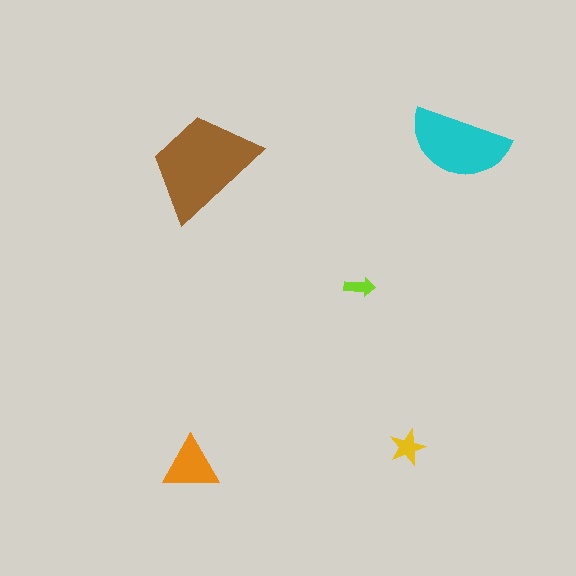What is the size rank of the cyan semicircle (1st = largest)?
2nd.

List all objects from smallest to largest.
The lime arrow, the yellow star, the orange triangle, the cyan semicircle, the brown trapezoid.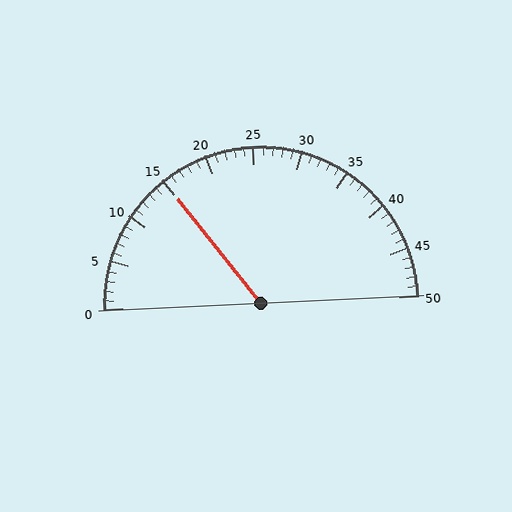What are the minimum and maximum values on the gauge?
The gauge ranges from 0 to 50.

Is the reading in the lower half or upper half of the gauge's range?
The reading is in the lower half of the range (0 to 50).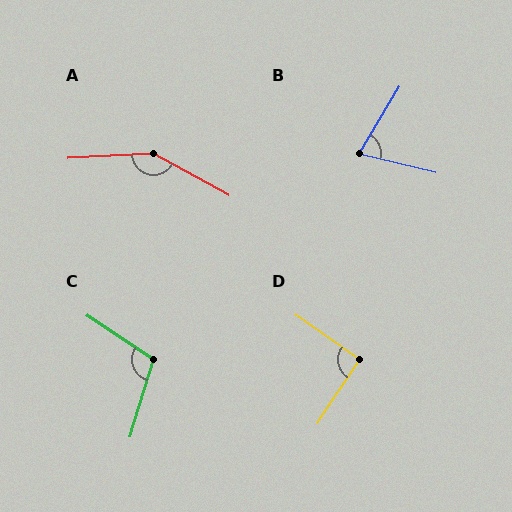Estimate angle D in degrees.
Approximately 92 degrees.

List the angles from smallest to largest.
B (72°), D (92°), C (107°), A (148°).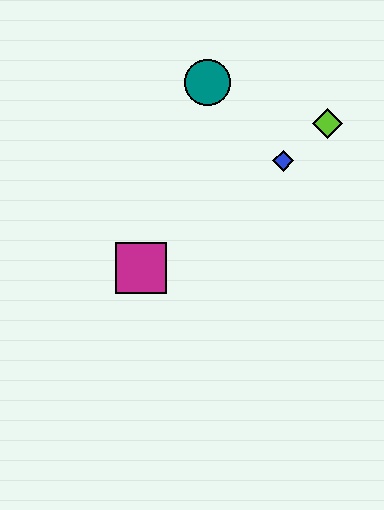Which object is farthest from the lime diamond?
The magenta square is farthest from the lime diamond.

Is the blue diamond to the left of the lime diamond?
Yes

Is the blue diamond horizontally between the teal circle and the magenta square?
No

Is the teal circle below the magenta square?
No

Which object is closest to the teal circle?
The blue diamond is closest to the teal circle.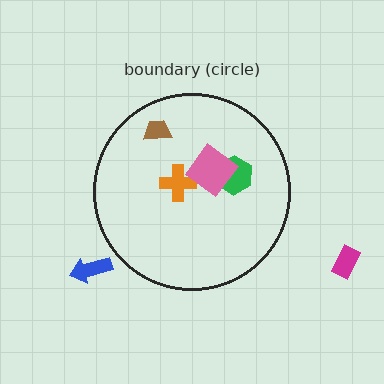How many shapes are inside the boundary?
4 inside, 2 outside.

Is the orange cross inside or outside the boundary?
Inside.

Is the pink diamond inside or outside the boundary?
Inside.